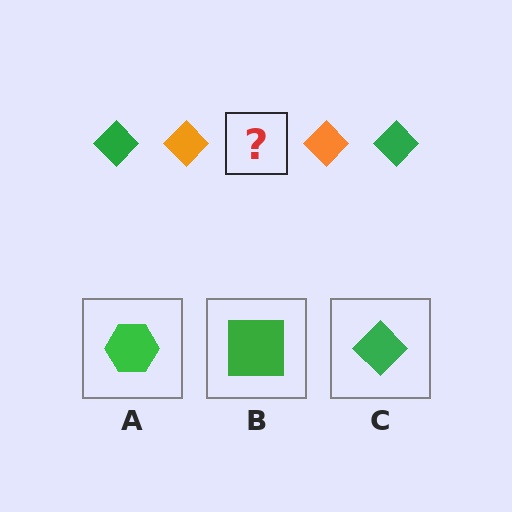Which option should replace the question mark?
Option C.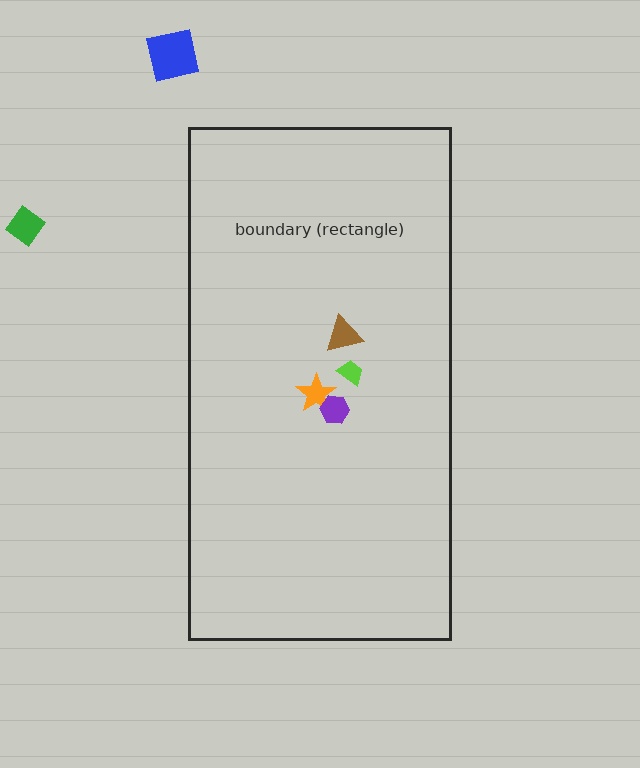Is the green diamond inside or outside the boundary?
Outside.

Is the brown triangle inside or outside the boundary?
Inside.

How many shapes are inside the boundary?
4 inside, 2 outside.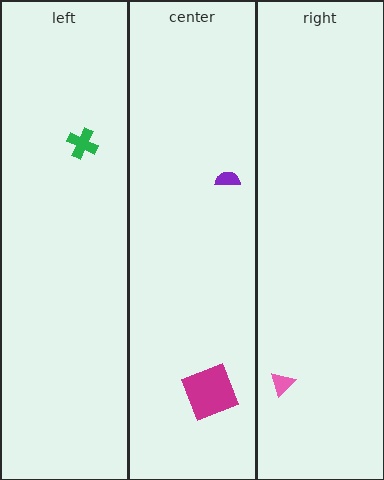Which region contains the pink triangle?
The right region.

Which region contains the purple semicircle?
The center region.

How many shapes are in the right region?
1.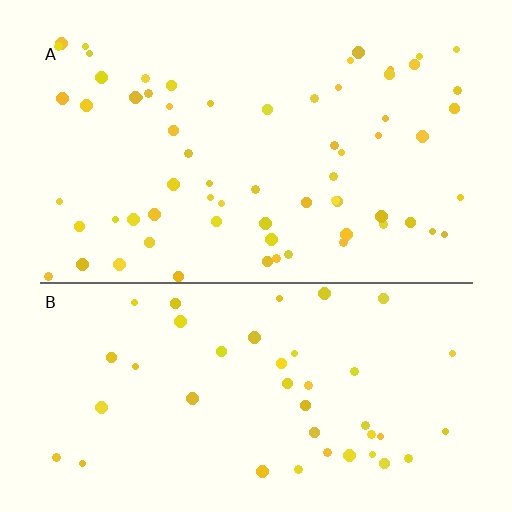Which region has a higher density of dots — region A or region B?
A (the top).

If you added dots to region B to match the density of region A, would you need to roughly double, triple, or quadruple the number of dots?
Approximately double.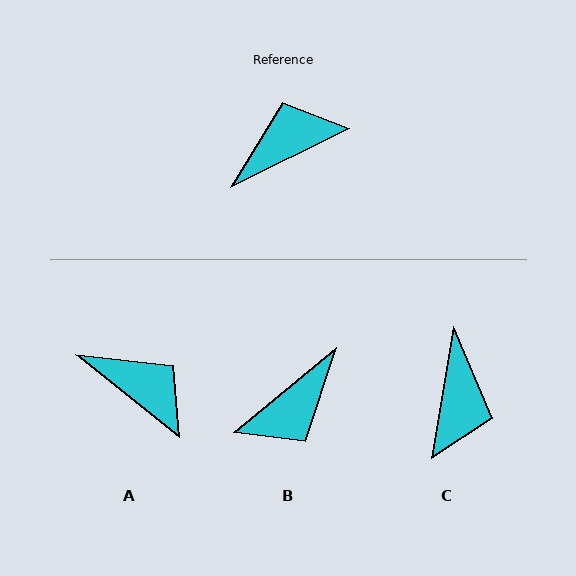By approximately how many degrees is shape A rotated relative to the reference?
Approximately 65 degrees clockwise.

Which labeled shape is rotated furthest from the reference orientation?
B, about 167 degrees away.